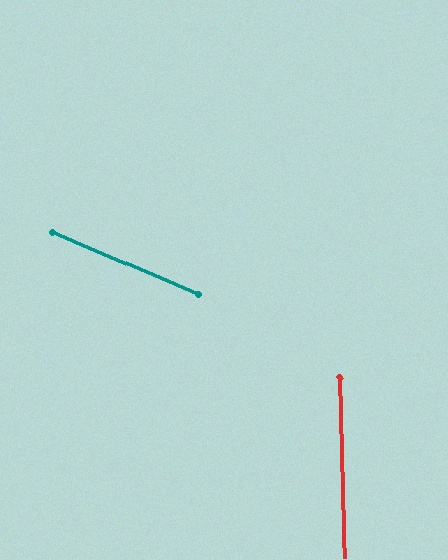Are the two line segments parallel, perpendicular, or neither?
Neither parallel nor perpendicular — they differ by about 65°.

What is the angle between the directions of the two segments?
Approximately 65 degrees.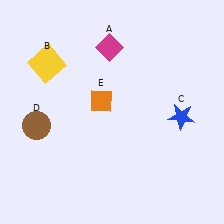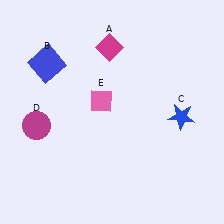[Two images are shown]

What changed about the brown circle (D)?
In Image 1, D is brown. In Image 2, it changed to magenta.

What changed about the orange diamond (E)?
In Image 1, E is orange. In Image 2, it changed to pink.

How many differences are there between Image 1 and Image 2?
There are 3 differences between the two images.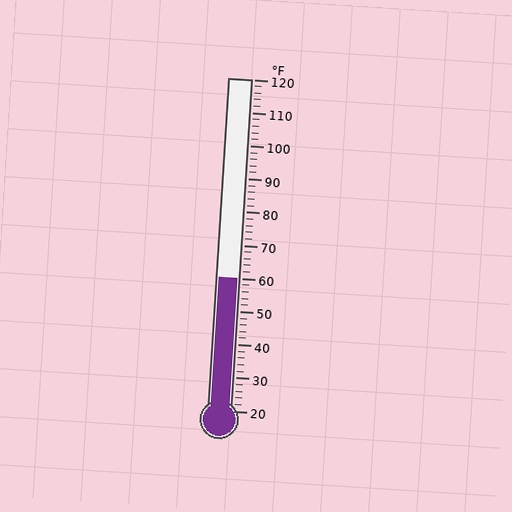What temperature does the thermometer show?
The thermometer shows approximately 60°F.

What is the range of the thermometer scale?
The thermometer scale ranges from 20°F to 120°F.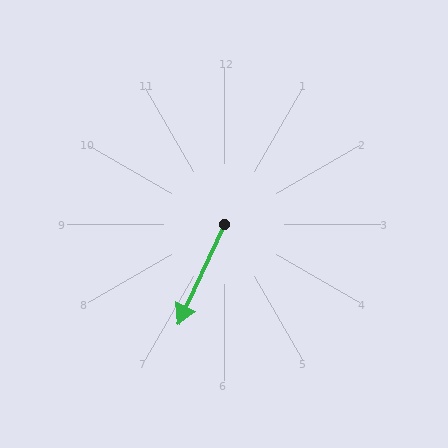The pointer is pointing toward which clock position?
Roughly 7 o'clock.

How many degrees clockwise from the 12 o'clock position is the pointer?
Approximately 205 degrees.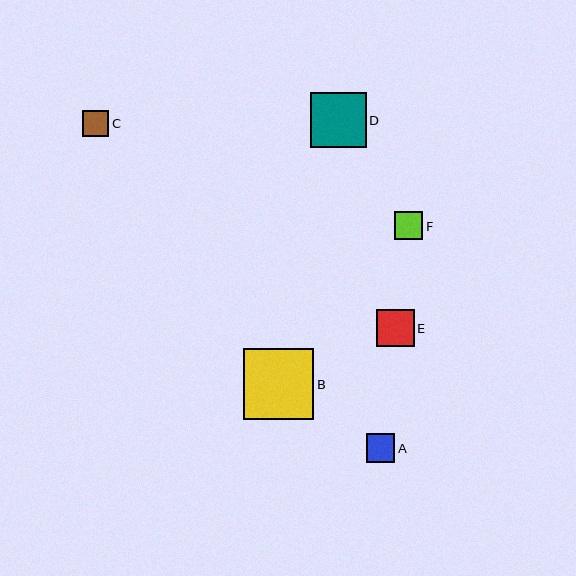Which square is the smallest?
Square C is the smallest with a size of approximately 26 pixels.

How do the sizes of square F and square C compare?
Square F and square C are approximately the same size.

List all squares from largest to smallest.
From largest to smallest: B, D, E, A, F, C.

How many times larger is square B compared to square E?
Square B is approximately 1.9 times the size of square E.